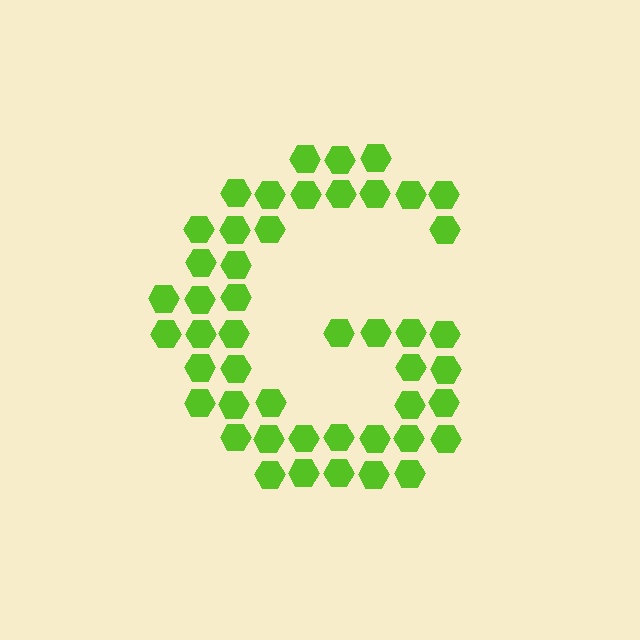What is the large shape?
The large shape is the letter G.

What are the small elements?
The small elements are hexagons.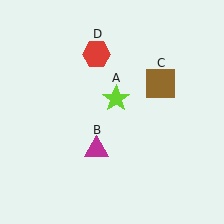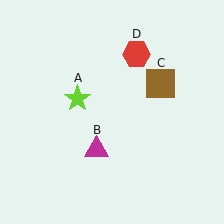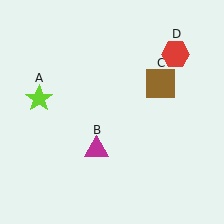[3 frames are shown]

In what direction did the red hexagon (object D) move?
The red hexagon (object D) moved right.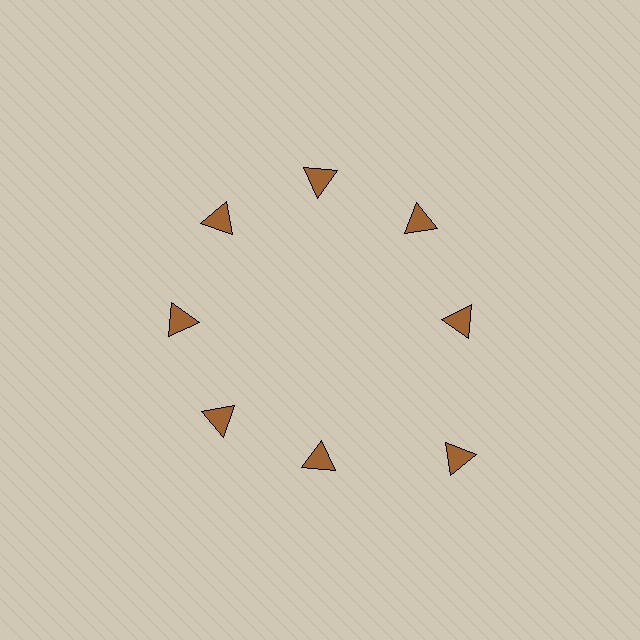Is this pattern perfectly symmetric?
No. The 8 brown triangles are arranged in a ring, but one element near the 4 o'clock position is pushed outward from the center, breaking the 8-fold rotational symmetry.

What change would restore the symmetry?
The symmetry would be restored by moving it inward, back onto the ring so that all 8 triangles sit at equal angles and equal distance from the center.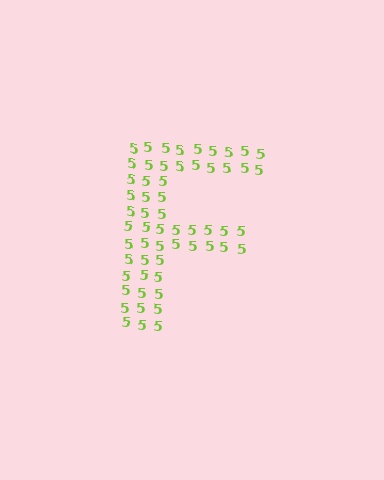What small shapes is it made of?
It is made of small digit 5's.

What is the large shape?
The large shape is the letter F.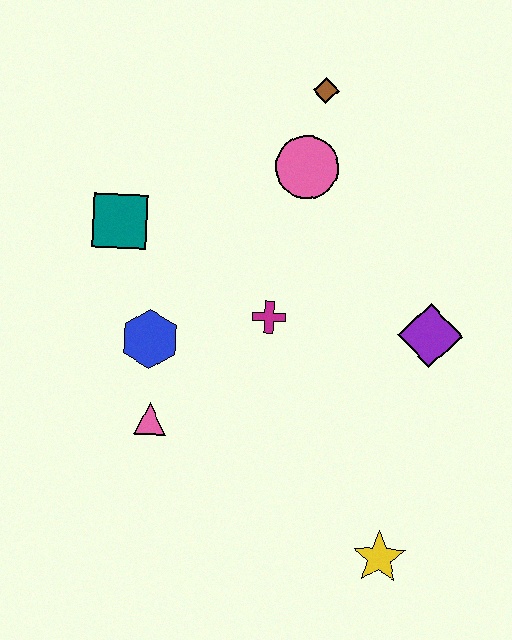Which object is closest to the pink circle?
The brown diamond is closest to the pink circle.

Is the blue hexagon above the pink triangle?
Yes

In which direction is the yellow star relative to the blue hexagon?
The yellow star is to the right of the blue hexagon.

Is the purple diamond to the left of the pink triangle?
No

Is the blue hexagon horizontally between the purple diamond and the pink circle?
No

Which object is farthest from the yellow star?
The brown diamond is farthest from the yellow star.